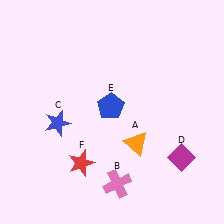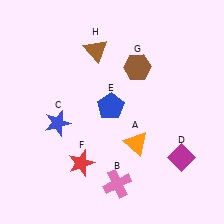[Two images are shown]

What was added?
A brown hexagon (G), a brown triangle (H) were added in Image 2.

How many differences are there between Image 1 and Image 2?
There are 2 differences between the two images.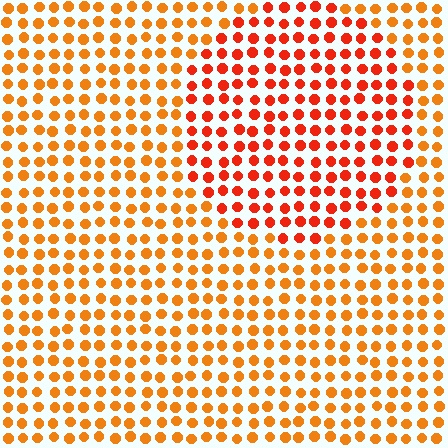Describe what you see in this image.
The image is filled with small orange elements in a uniform arrangement. A circle-shaped region is visible where the elements are tinted to a slightly different hue, forming a subtle color boundary.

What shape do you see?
I see a circle.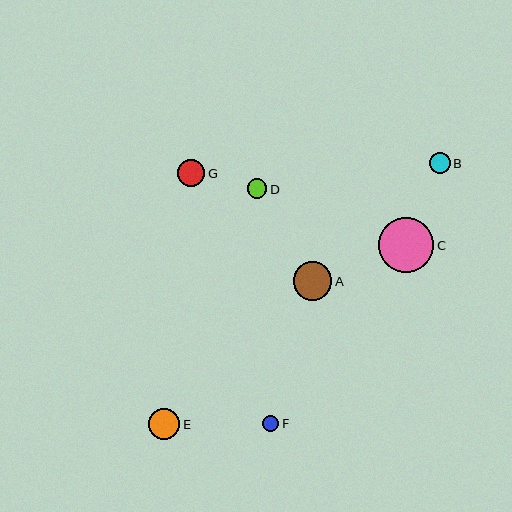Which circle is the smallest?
Circle F is the smallest with a size of approximately 16 pixels.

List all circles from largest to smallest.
From largest to smallest: C, A, E, G, B, D, F.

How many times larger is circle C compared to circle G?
Circle C is approximately 2.1 times the size of circle G.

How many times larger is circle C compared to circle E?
Circle C is approximately 1.8 times the size of circle E.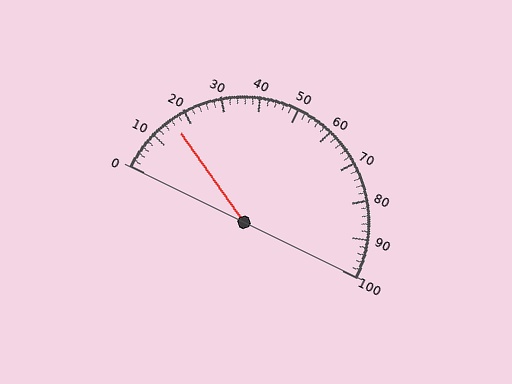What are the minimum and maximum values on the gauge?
The gauge ranges from 0 to 100.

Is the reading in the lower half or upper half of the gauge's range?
The reading is in the lower half of the range (0 to 100).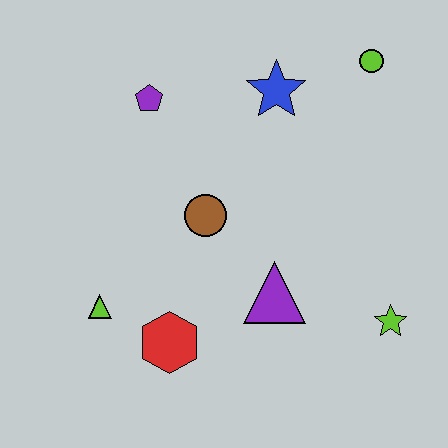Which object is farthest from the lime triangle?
The lime circle is farthest from the lime triangle.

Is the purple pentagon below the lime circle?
Yes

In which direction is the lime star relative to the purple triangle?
The lime star is to the right of the purple triangle.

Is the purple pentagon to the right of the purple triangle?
No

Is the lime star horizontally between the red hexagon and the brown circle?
No